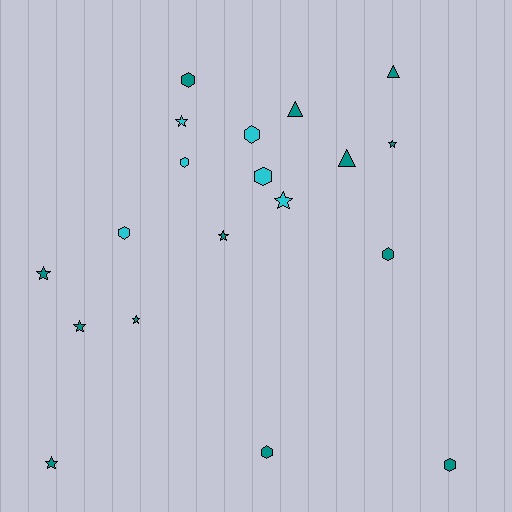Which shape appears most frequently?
Star, with 8 objects.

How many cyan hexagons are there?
There are 4 cyan hexagons.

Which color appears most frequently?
Teal, with 13 objects.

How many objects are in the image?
There are 19 objects.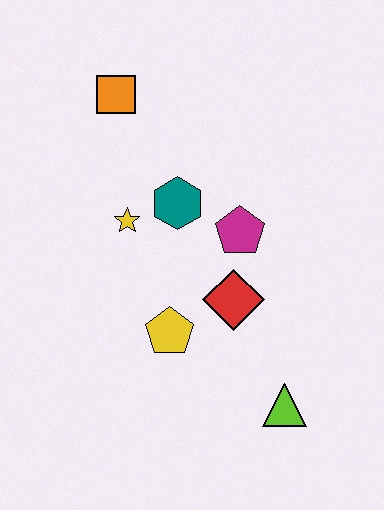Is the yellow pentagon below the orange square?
Yes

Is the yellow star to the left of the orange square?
No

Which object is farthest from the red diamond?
The orange square is farthest from the red diamond.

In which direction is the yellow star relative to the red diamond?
The yellow star is to the left of the red diamond.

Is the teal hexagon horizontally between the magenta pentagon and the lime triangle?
No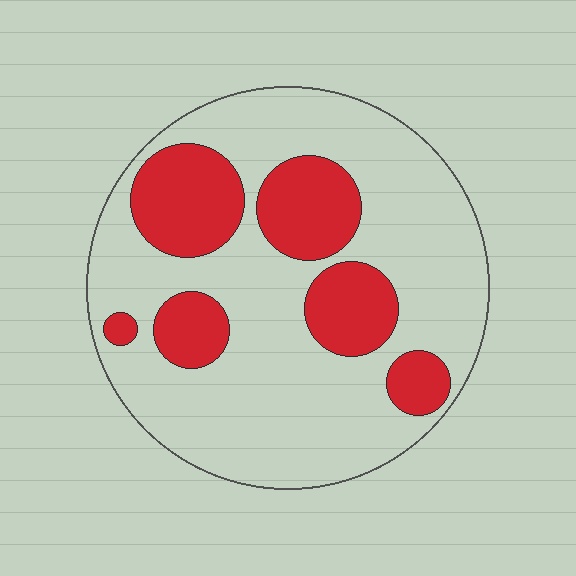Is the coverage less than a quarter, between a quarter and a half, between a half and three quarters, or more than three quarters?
Between a quarter and a half.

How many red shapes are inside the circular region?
6.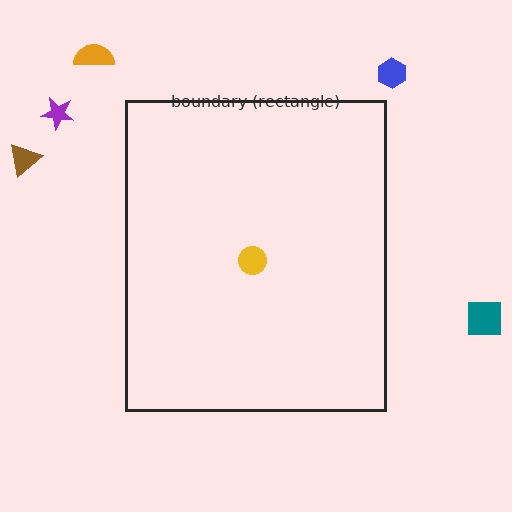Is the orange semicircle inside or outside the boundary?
Outside.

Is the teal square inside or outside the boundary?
Outside.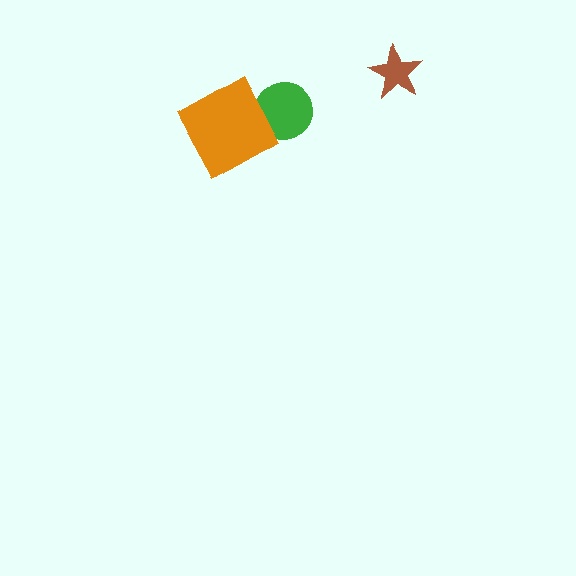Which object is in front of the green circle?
The orange square is in front of the green circle.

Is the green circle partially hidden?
Yes, it is partially covered by another shape.